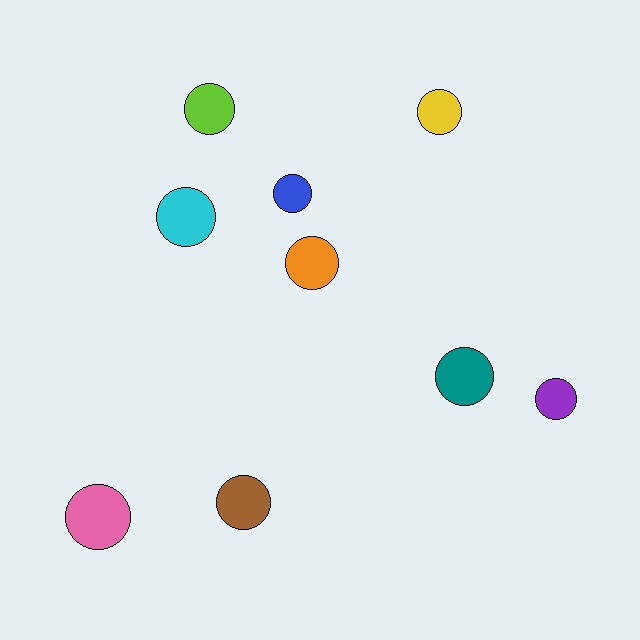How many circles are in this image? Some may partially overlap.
There are 9 circles.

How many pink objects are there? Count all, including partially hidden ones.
There is 1 pink object.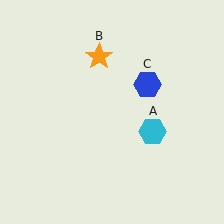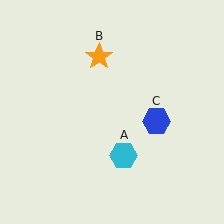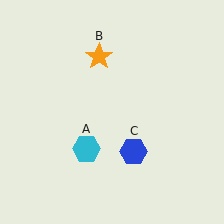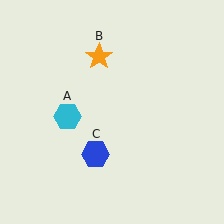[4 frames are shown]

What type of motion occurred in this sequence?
The cyan hexagon (object A), blue hexagon (object C) rotated clockwise around the center of the scene.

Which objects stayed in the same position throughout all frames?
Orange star (object B) remained stationary.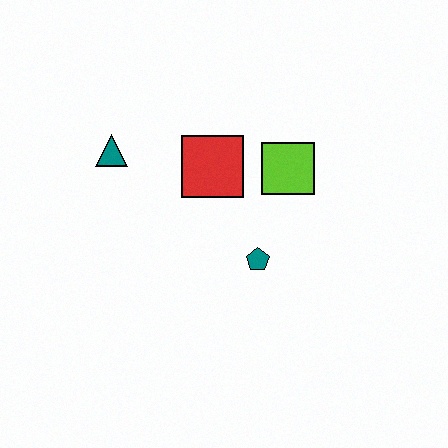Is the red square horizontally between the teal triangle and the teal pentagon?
Yes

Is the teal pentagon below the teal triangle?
Yes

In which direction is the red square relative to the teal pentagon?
The red square is above the teal pentagon.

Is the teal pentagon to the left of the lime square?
Yes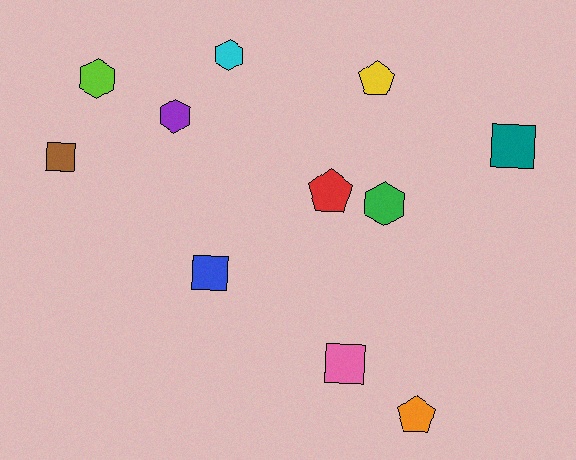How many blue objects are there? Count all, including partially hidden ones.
There is 1 blue object.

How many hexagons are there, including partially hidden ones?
There are 4 hexagons.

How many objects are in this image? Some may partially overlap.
There are 11 objects.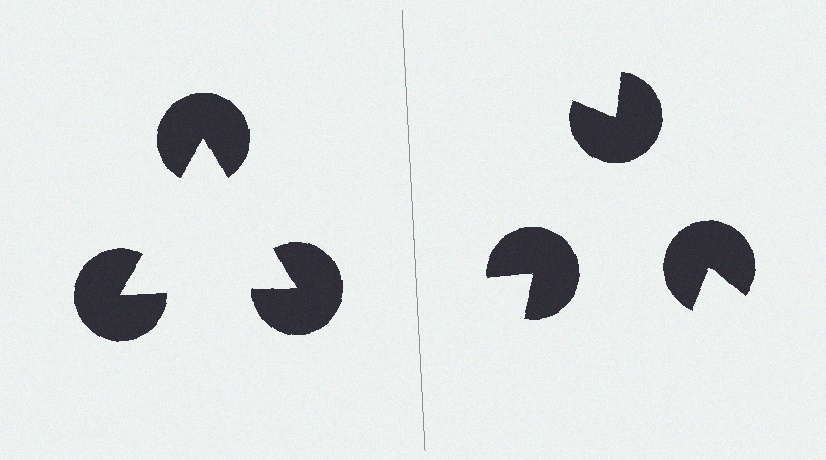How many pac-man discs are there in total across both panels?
6 — 3 on each side.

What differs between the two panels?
The pac-man discs are positioned identically on both sides; only the wedge orientations differ. On the left they align to a triangle; on the right they are misaligned.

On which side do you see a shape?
An illusory triangle appears on the left side. On the right side the wedge cuts are rotated, so no coherent shape forms.